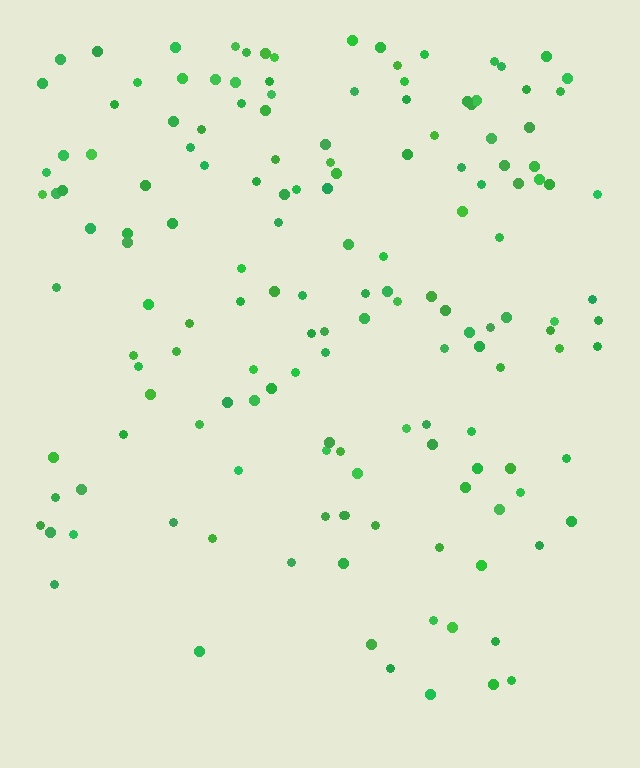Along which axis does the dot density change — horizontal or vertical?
Vertical.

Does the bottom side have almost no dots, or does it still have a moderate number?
Still a moderate number, just noticeably fewer than the top.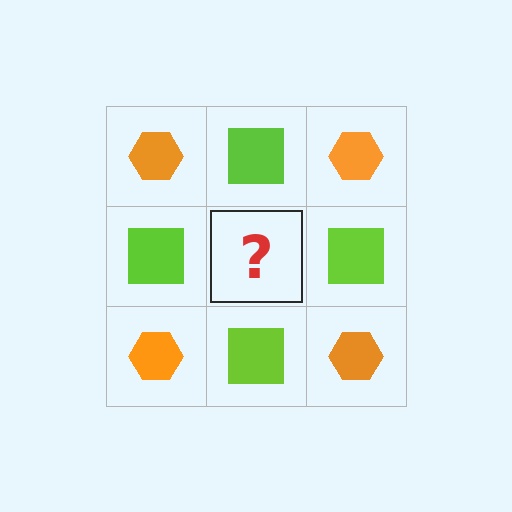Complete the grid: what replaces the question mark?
The question mark should be replaced with an orange hexagon.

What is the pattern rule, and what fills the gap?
The rule is that it alternates orange hexagon and lime square in a checkerboard pattern. The gap should be filled with an orange hexagon.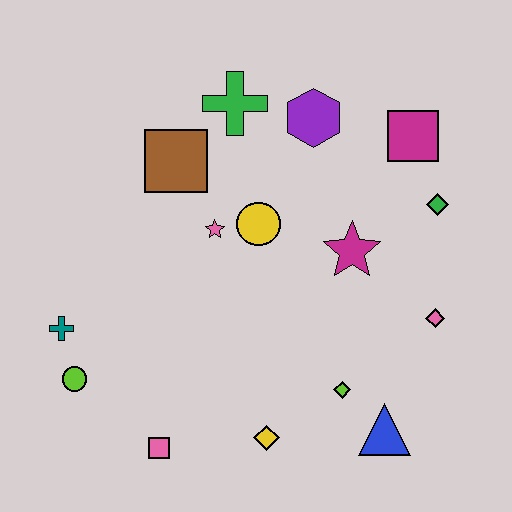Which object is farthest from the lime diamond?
The green cross is farthest from the lime diamond.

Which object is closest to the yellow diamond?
The lime diamond is closest to the yellow diamond.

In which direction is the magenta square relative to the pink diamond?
The magenta square is above the pink diamond.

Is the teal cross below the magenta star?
Yes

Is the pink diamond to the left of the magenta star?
No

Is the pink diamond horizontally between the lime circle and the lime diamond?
No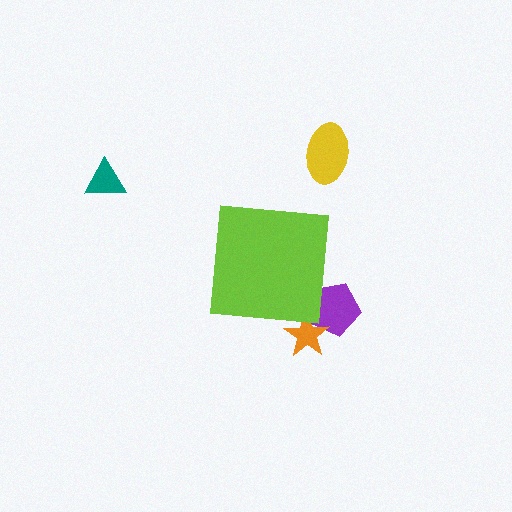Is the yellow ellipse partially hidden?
No, the yellow ellipse is fully visible.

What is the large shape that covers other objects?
A lime square.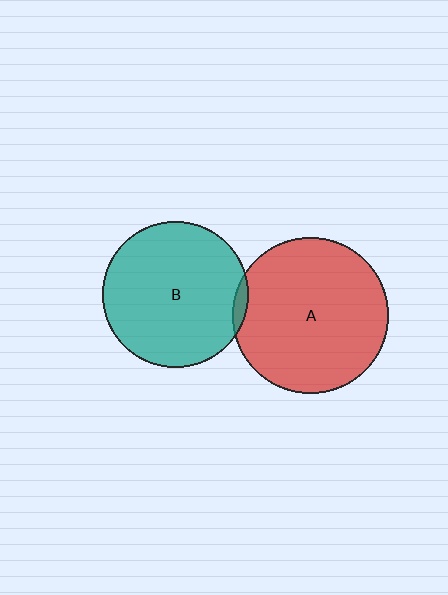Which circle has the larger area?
Circle A (red).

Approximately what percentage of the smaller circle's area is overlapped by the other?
Approximately 5%.